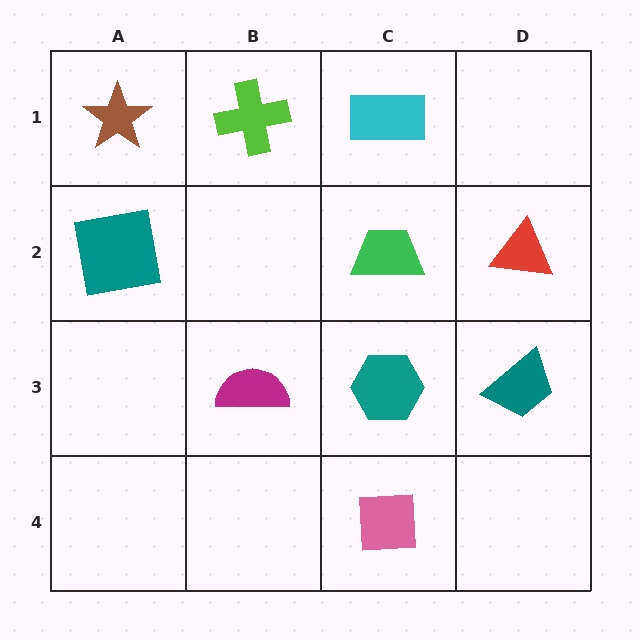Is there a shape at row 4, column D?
No, that cell is empty.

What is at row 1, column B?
A lime cross.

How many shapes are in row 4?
1 shape.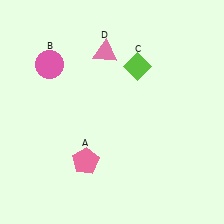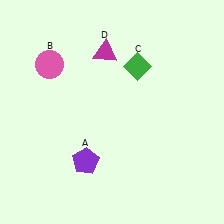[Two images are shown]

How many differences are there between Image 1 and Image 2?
There are 3 differences between the two images.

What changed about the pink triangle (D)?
In Image 1, D is pink. In Image 2, it changed to magenta.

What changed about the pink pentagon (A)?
In Image 1, A is pink. In Image 2, it changed to purple.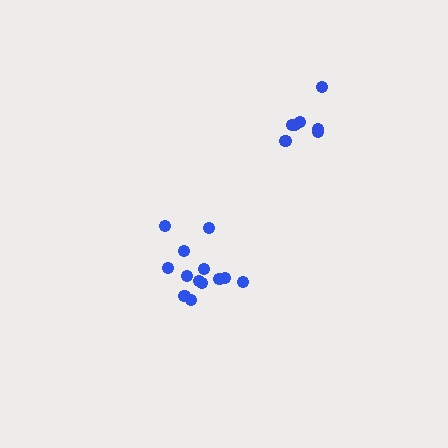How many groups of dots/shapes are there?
There are 2 groups.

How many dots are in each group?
Group 1: 13 dots, Group 2: 7 dots (20 total).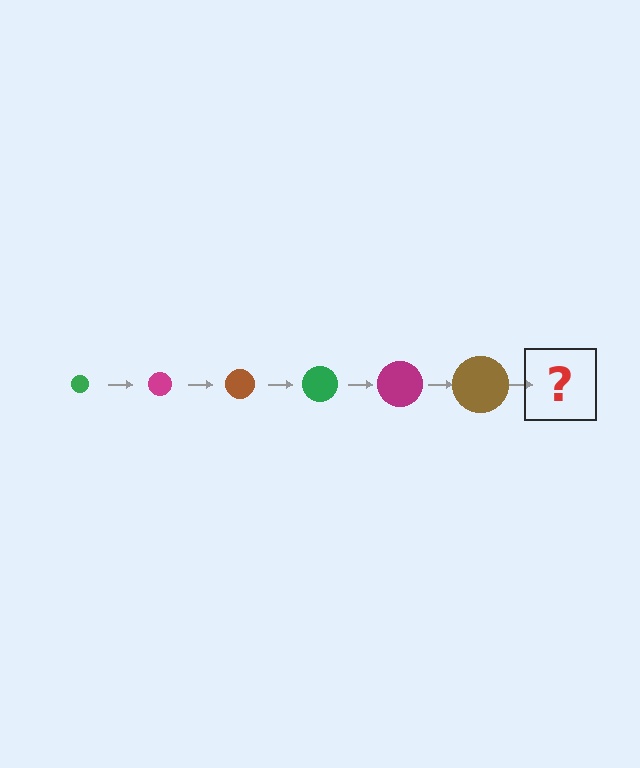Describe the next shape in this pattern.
It should be a green circle, larger than the previous one.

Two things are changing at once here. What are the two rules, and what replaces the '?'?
The two rules are that the circle grows larger each step and the color cycles through green, magenta, and brown. The '?' should be a green circle, larger than the previous one.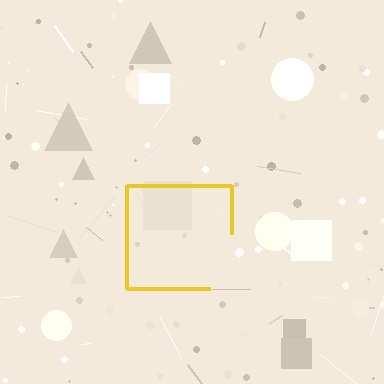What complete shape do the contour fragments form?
The contour fragments form a square.